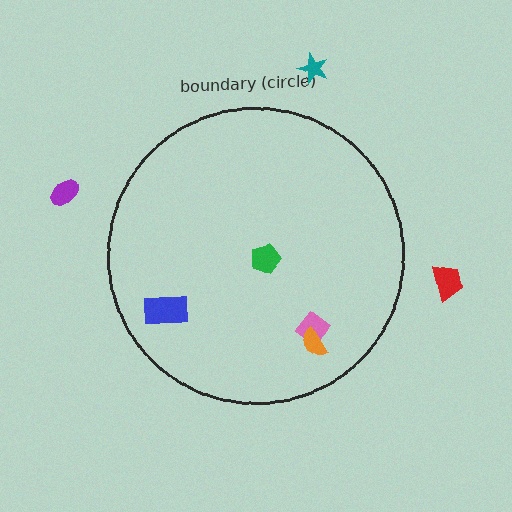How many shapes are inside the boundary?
4 inside, 3 outside.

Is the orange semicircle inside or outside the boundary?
Inside.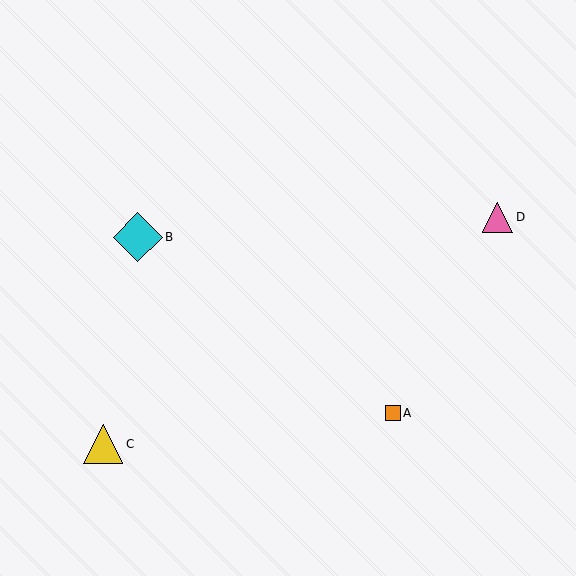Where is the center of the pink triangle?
The center of the pink triangle is at (497, 217).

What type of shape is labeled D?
Shape D is a pink triangle.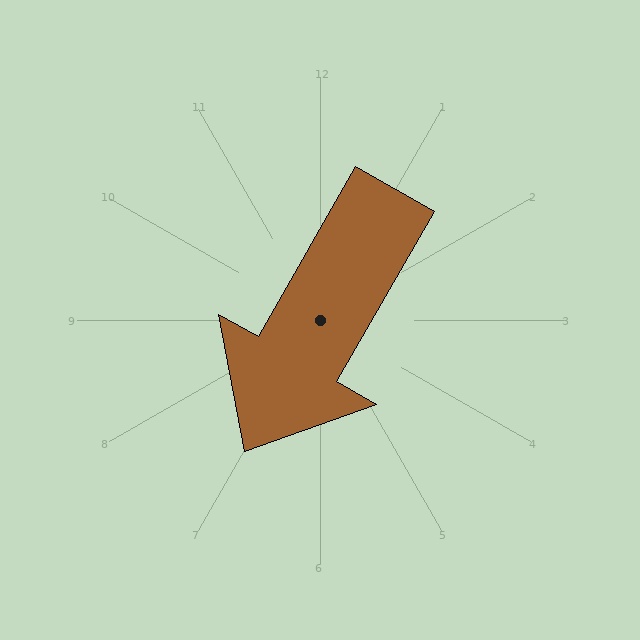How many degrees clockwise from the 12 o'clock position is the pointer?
Approximately 210 degrees.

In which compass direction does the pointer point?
Southwest.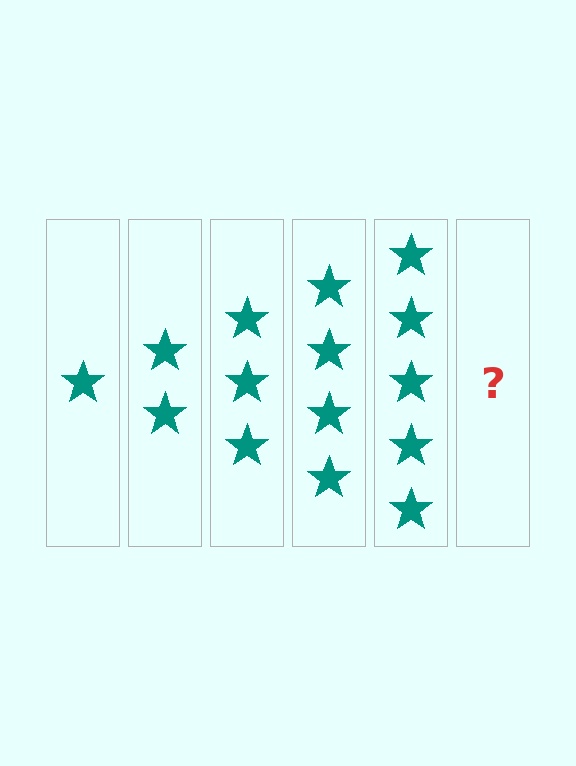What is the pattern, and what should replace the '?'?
The pattern is that each step adds one more star. The '?' should be 6 stars.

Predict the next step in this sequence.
The next step is 6 stars.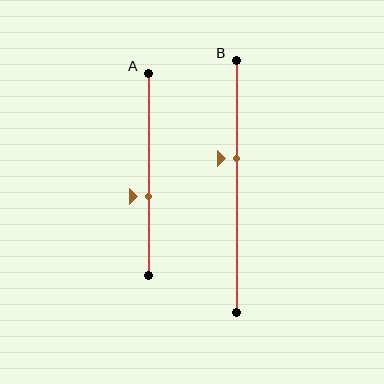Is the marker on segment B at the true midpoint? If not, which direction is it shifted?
No, the marker on segment B is shifted upward by about 11% of the segment length.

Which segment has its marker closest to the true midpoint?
Segment B has its marker closest to the true midpoint.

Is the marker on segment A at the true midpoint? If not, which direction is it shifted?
No, the marker on segment A is shifted downward by about 11% of the segment length.